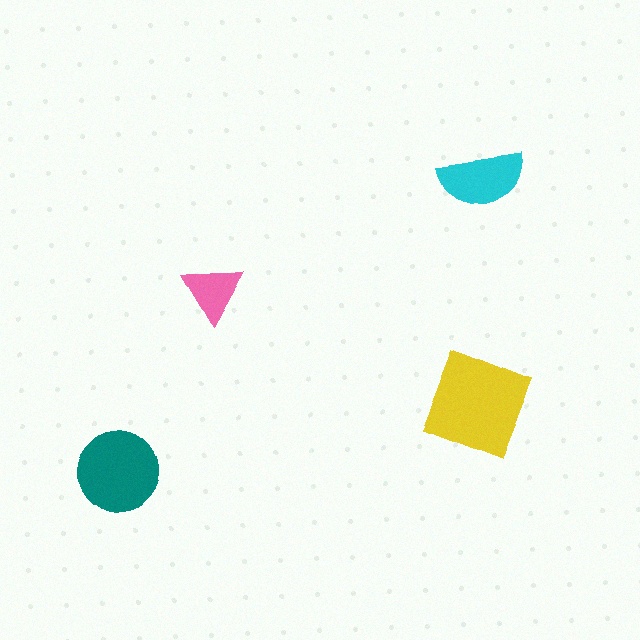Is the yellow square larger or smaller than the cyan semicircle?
Larger.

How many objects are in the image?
There are 4 objects in the image.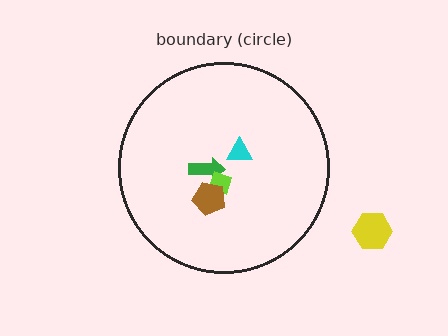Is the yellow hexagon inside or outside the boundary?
Outside.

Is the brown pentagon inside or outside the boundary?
Inside.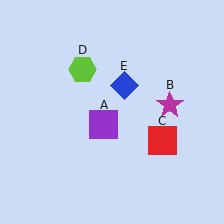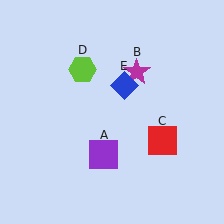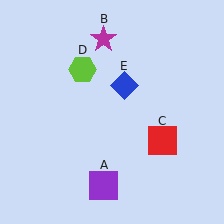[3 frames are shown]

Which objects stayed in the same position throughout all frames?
Red square (object C) and lime hexagon (object D) and blue diamond (object E) remained stationary.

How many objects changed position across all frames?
2 objects changed position: purple square (object A), magenta star (object B).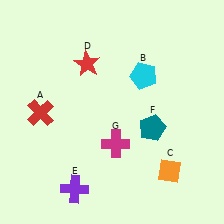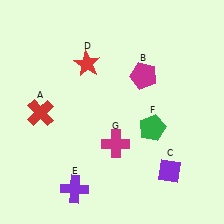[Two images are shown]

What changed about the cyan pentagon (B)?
In Image 1, B is cyan. In Image 2, it changed to magenta.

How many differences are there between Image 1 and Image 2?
There are 3 differences between the two images.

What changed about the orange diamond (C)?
In Image 1, C is orange. In Image 2, it changed to purple.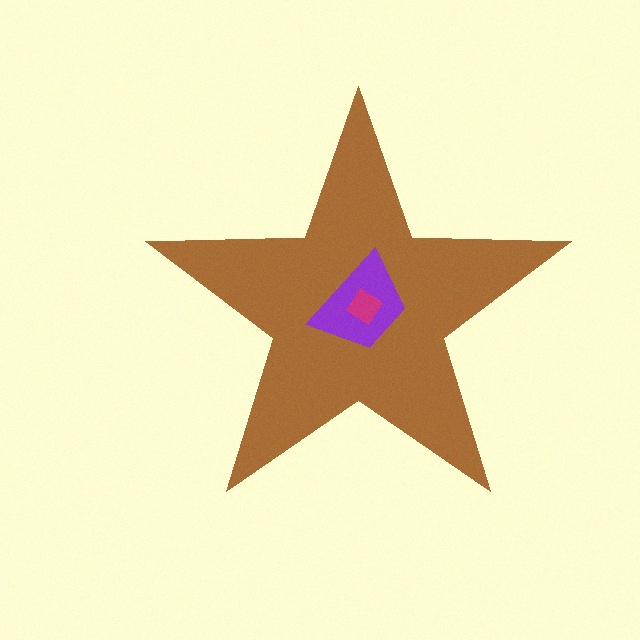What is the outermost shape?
The brown star.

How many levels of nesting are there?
3.